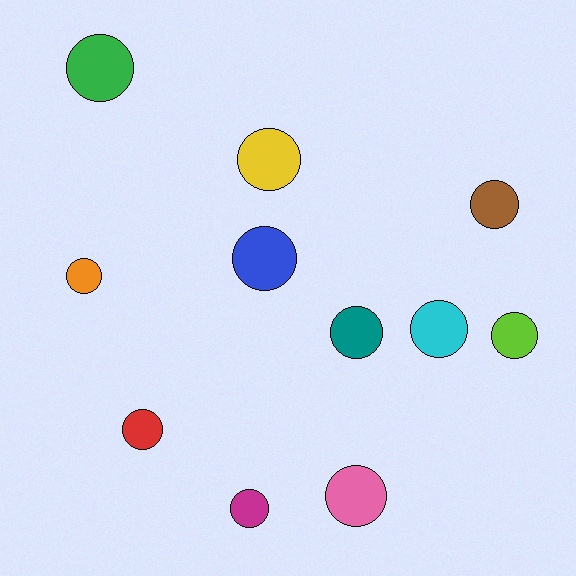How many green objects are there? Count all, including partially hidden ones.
There is 1 green object.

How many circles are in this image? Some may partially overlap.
There are 11 circles.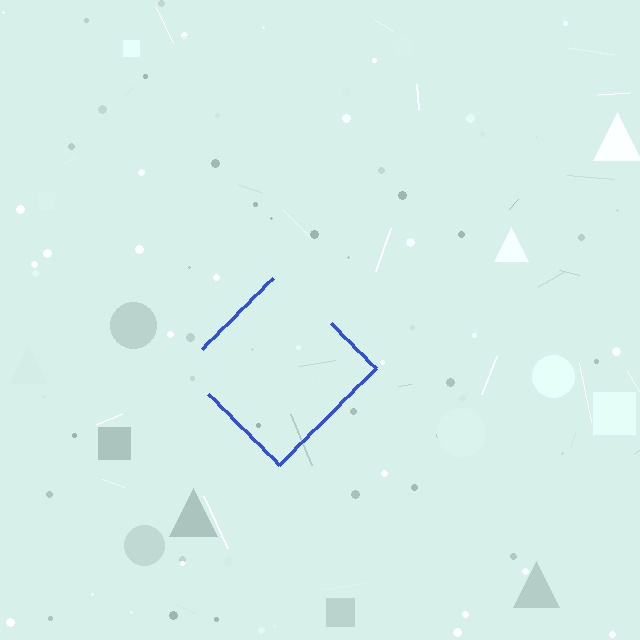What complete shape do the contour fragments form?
The contour fragments form a diamond.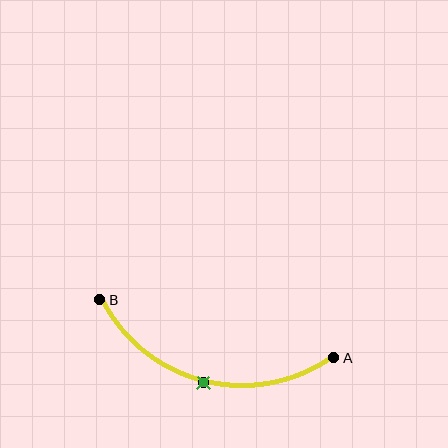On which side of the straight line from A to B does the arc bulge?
The arc bulges below the straight line connecting A and B.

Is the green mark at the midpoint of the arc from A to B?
Yes. The green mark lies on the arc at equal arc-length from both A and B — it is the arc midpoint.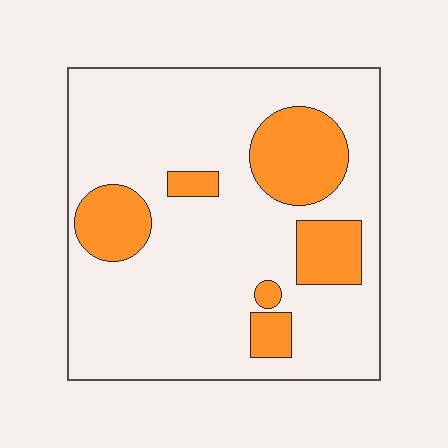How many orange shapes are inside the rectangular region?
6.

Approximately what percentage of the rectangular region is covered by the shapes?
Approximately 20%.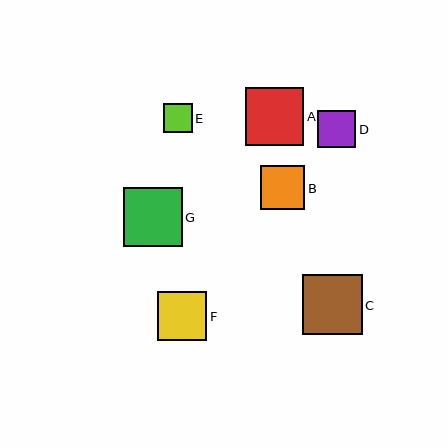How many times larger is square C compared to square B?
Square C is approximately 1.3 times the size of square B.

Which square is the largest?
Square C is the largest with a size of approximately 60 pixels.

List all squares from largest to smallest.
From largest to smallest: C, G, A, F, B, D, E.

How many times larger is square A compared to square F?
Square A is approximately 1.2 times the size of square F.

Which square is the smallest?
Square E is the smallest with a size of approximately 29 pixels.